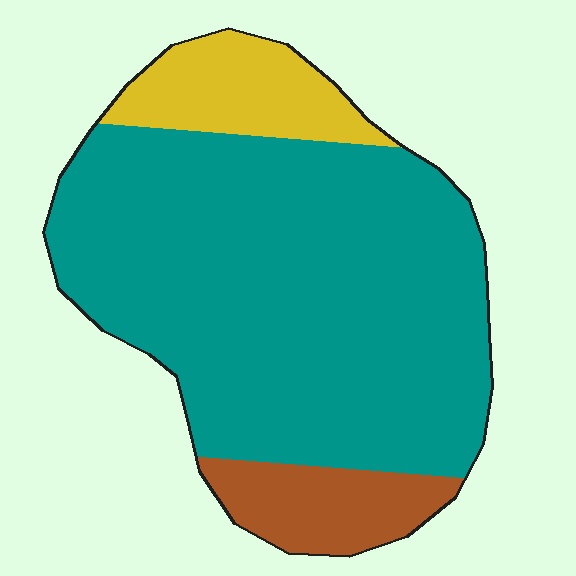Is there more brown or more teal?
Teal.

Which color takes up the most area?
Teal, at roughly 75%.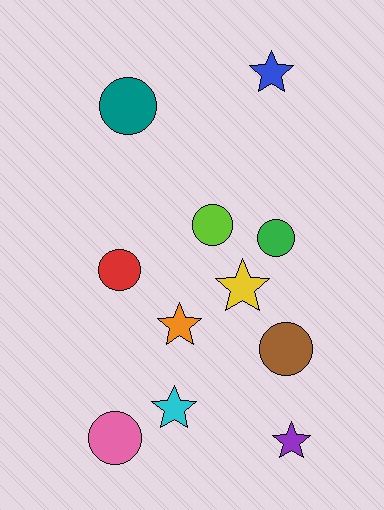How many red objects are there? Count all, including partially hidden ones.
There is 1 red object.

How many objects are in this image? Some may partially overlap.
There are 11 objects.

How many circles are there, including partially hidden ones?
There are 6 circles.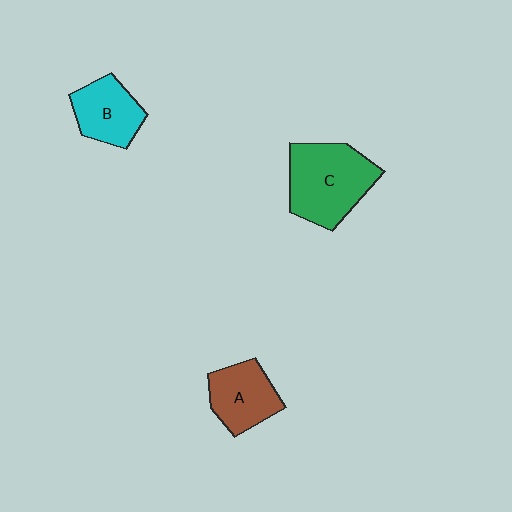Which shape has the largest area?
Shape C (green).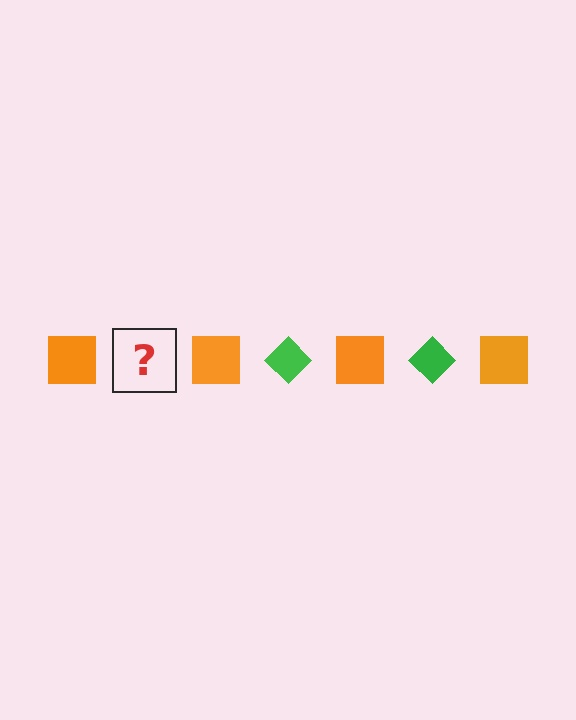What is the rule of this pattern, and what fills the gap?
The rule is that the pattern alternates between orange square and green diamond. The gap should be filled with a green diamond.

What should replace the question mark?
The question mark should be replaced with a green diamond.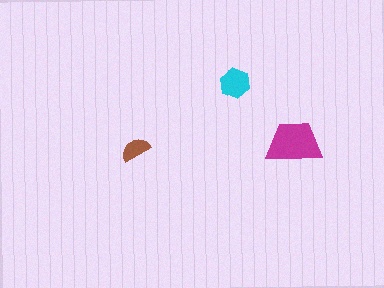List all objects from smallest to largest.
The brown semicircle, the cyan hexagon, the magenta trapezoid.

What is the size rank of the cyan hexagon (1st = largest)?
2nd.